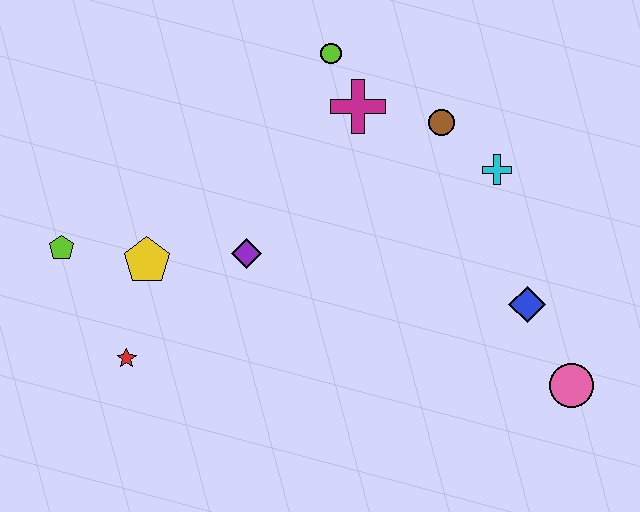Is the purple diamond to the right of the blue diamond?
No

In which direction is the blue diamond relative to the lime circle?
The blue diamond is below the lime circle.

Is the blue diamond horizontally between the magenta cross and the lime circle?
No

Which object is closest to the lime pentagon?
The yellow pentagon is closest to the lime pentagon.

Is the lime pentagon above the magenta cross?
No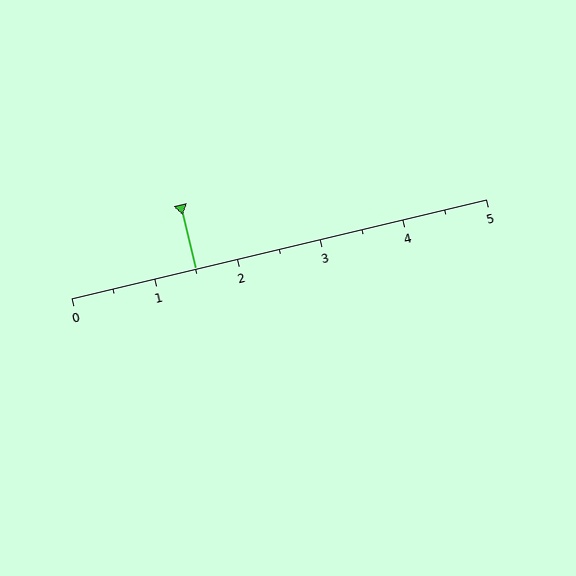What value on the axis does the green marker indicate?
The marker indicates approximately 1.5.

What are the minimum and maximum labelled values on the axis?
The axis runs from 0 to 5.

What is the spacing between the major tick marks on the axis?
The major ticks are spaced 1 apart.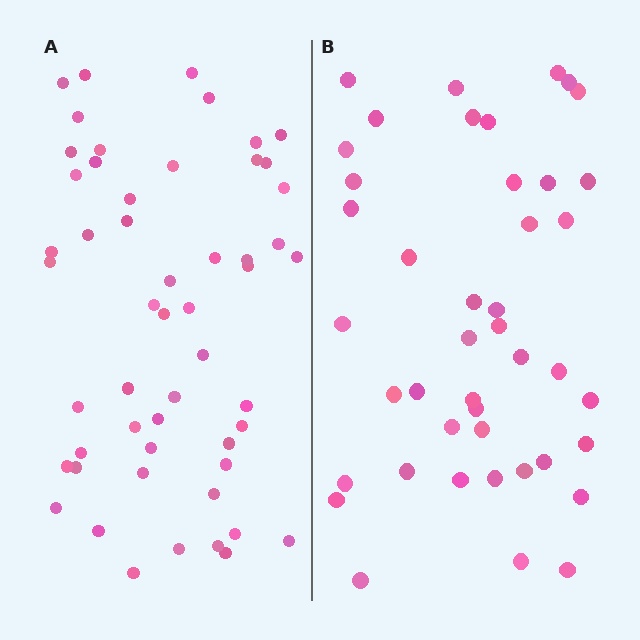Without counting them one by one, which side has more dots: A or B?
Region A (the left region) has more dots.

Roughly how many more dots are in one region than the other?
Region A has roughly 10 or so more dots than region B.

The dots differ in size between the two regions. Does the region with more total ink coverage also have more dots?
No. Region B has more total ink coverage because its dots are larger, but region A actually contains more individual dots. Total area can be misleading — the number of items is what matters here.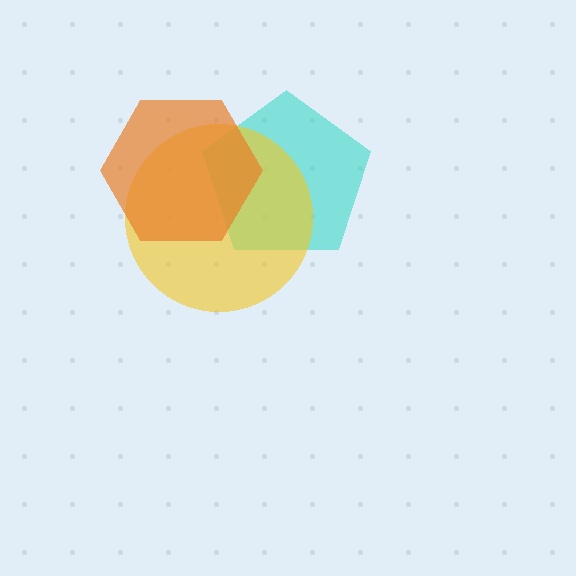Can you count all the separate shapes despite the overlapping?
Yes, there are 3 separate shapes.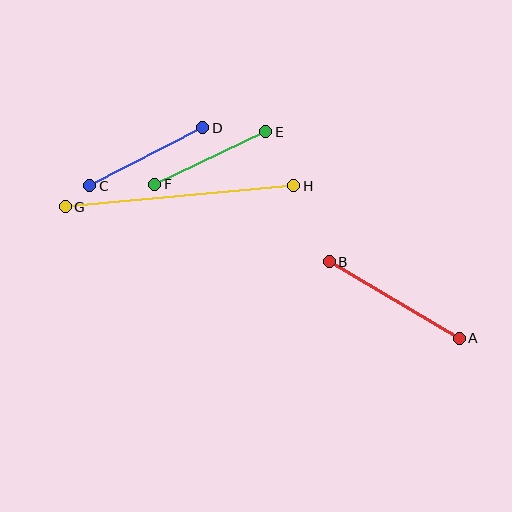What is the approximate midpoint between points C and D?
The midpoint is at approximately (146, 157) pixels.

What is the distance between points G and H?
The distance is approximately 230 pixels.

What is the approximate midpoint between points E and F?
The midpoint is at approximately (210, 158) pixels.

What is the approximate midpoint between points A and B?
The midpoint is at approximately (394, 300) pixels.